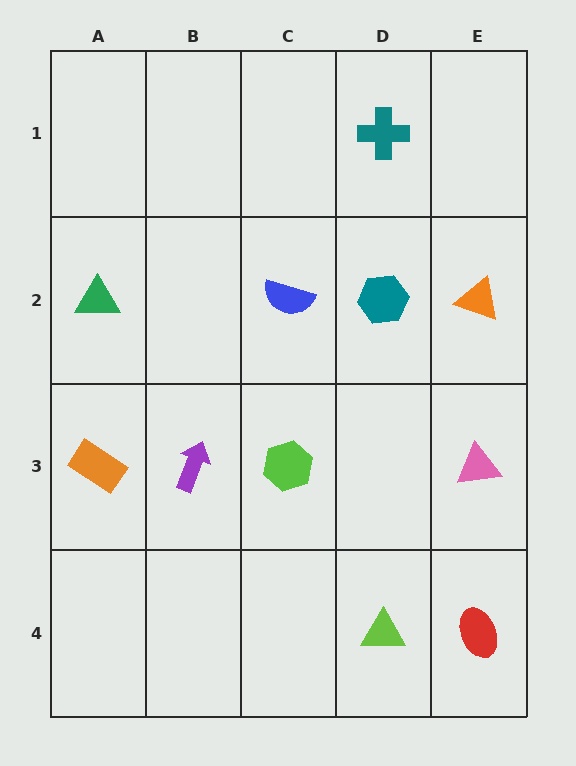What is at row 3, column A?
An orange rectangle.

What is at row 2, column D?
A teal hexagon.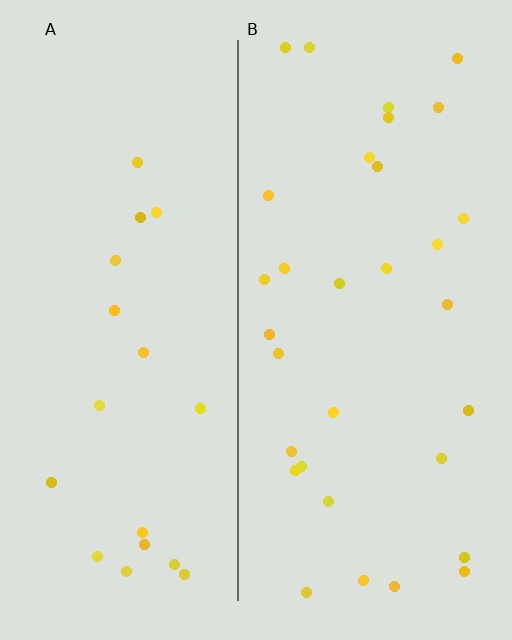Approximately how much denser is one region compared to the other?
Approximately 1.7× — region B over region A.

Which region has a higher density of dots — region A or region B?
B (the right).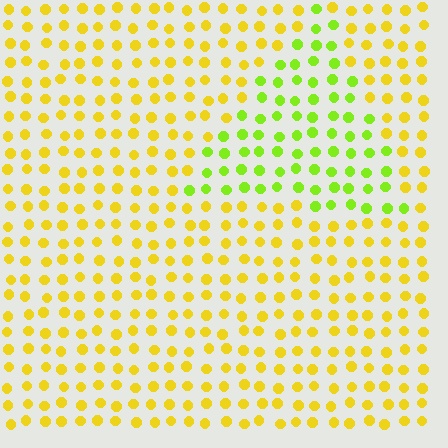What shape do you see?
I see a triangle.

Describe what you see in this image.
The image is filled with small yellow elements in a uniform arrangement. A triangle-shaped region is visible where the elements are tinted to a slightly different hue, forming a subtle color boundary.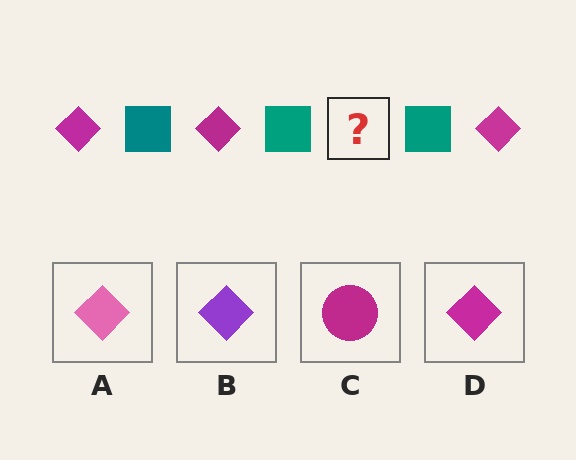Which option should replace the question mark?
Option D.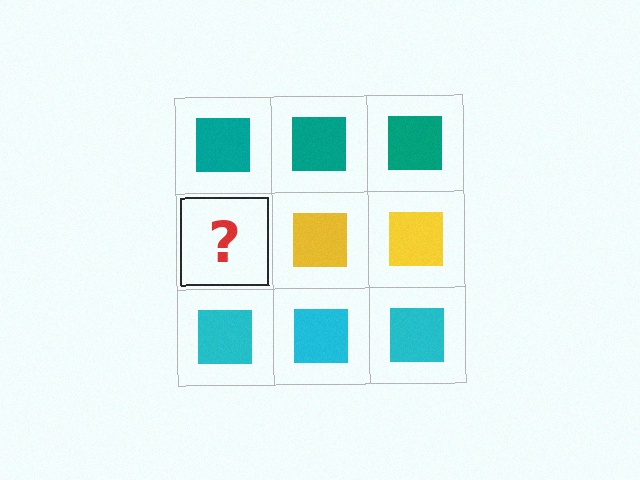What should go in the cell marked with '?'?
The missing cell should contain a yellow square.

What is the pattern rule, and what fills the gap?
The rule is that each row has a consistent color. The gap should be filled with a yellow square.